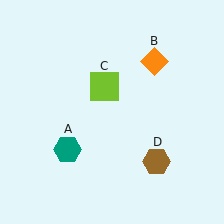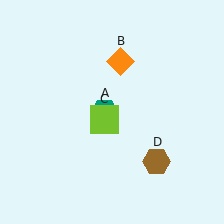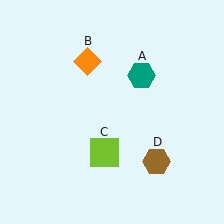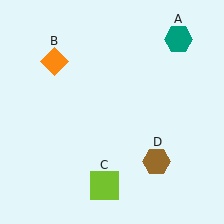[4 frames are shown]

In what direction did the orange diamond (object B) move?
The orange diamond (object B) moved left.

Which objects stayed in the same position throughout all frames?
Brown hexagon (object D) remained stationary.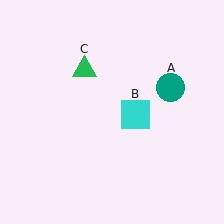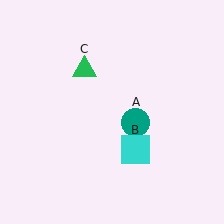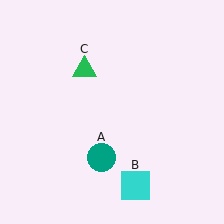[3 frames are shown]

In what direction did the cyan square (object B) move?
The cyan square (object B) moved down.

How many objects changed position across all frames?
2 objects changed position: teal circle (object A), cyan square (object B).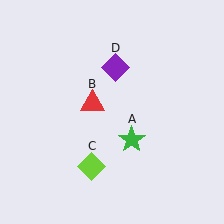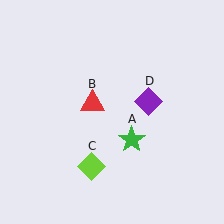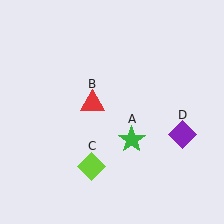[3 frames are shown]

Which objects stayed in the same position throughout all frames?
Green star (object A) and red triangle (object B) and lime diamond (object C) remained stationary.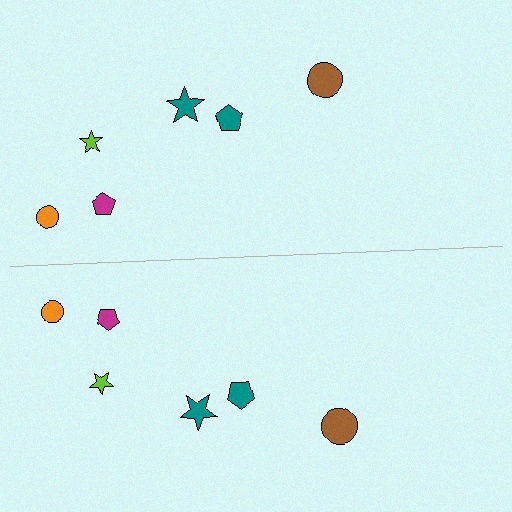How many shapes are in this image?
There are 12 shapes in this image.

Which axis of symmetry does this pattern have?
The pattern has a horizontal axis of symmetry running through the center of the image.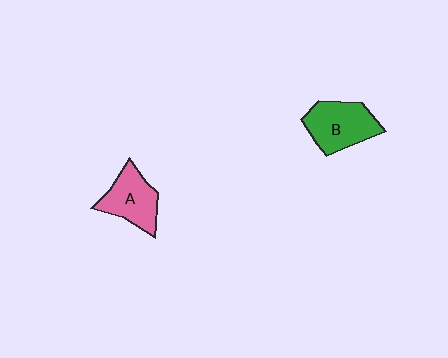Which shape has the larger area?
Shape B (green).